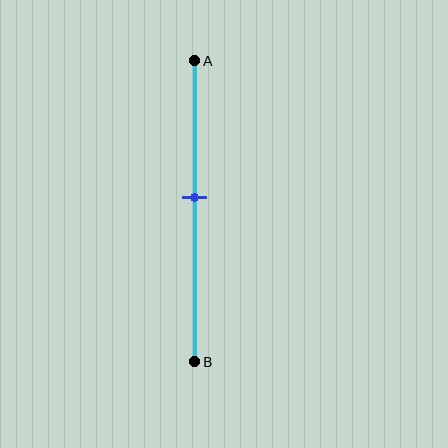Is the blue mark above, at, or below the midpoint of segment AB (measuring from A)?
The blue mark is above the midpoint of segment AB.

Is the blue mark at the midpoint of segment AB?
No, the mark is at about 45% from A, not at the 50% midpoint.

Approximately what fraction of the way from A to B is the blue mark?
The blue mark is approximately 45% of the way from A to B.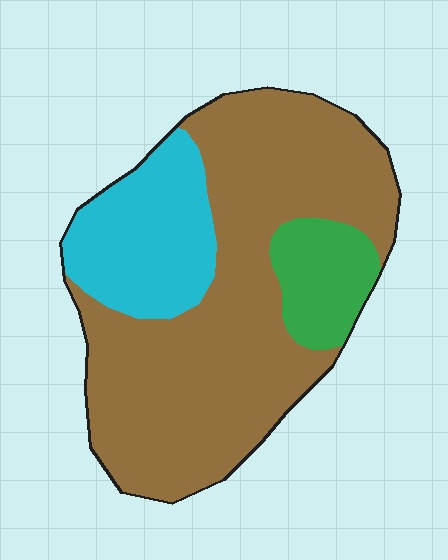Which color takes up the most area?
Brown, at roughly 70%.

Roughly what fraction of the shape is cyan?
Cyan takes up less than a quarter of the shape.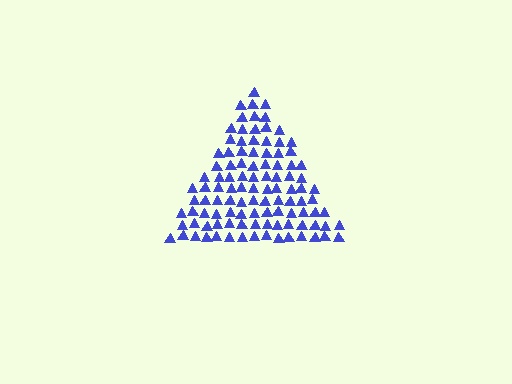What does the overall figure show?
The overall figure shows a triangle.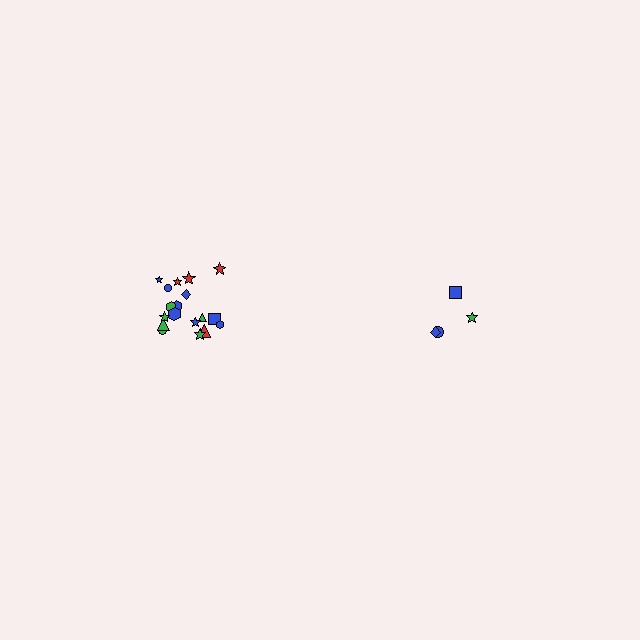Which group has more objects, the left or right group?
The left group.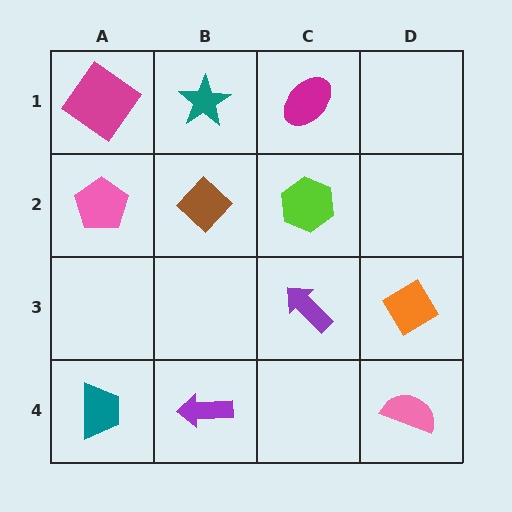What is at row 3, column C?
A purple arrow.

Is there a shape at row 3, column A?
No, that cell is empty.